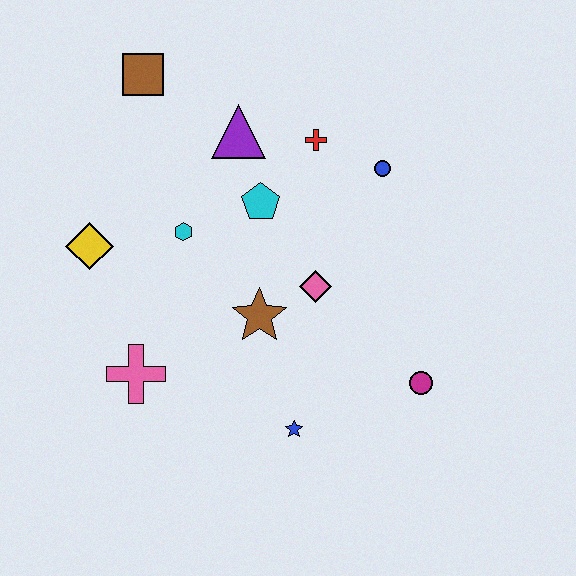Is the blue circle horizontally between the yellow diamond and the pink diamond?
No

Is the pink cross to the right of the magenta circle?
No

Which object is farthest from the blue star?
The brown square is farthest from the blue star.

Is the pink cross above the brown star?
No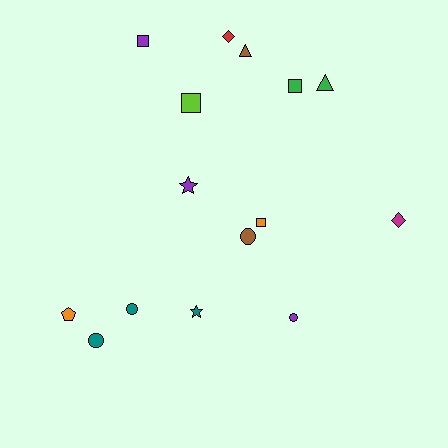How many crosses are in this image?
There are no crosses.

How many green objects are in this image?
There are 2 green objects.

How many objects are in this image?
There are 15 objects.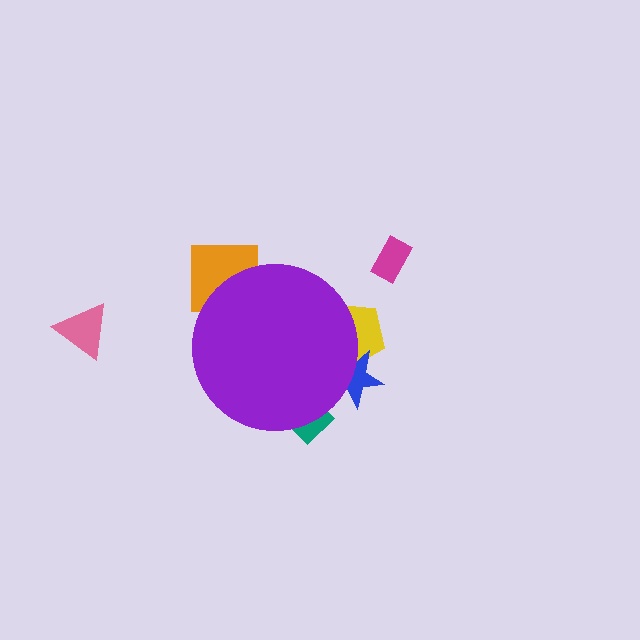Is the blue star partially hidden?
Yes, the blue star is partially hidden behind the purple circle.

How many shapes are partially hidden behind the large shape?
4 shapes are partially hidden.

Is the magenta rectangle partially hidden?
No, the magenta rectangle is fully visible.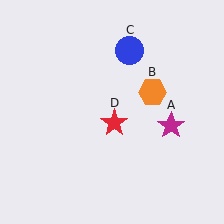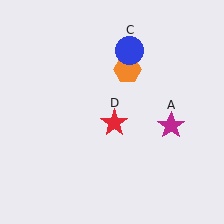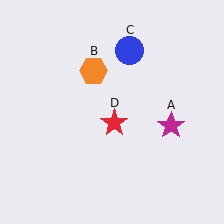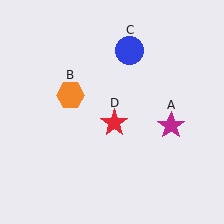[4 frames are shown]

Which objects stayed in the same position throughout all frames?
Magenta star (object A) and blue circle (object C) and red star (object D) remained stationary.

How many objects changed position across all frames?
1 object changed position: orange hexagon (object B).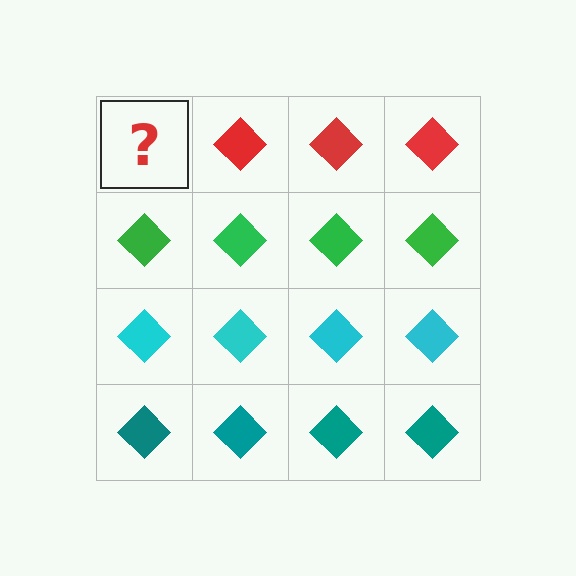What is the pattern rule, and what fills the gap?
The rule is that each row has a consistent color. The gap should be filled with a red diamond.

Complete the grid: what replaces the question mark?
The question mark should be replaced with a red diamond.